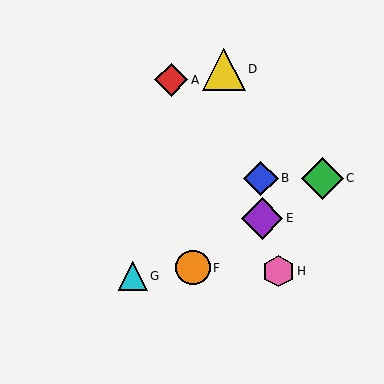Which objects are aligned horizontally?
Objects B, C are aligned horizontally.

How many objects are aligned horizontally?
2 objects (B, C) are aligned horizontally.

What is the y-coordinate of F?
Object F is at y≈268.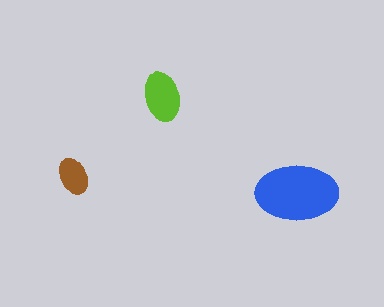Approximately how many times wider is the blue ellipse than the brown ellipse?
About 2 times wider.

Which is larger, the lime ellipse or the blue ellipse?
The blue one.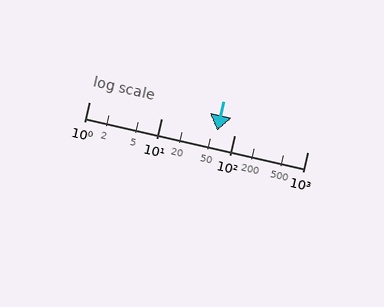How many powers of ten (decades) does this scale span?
The scale spans 3 decades, from 1 to 1000.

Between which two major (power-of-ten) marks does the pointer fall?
The pointer is between 10 and 100.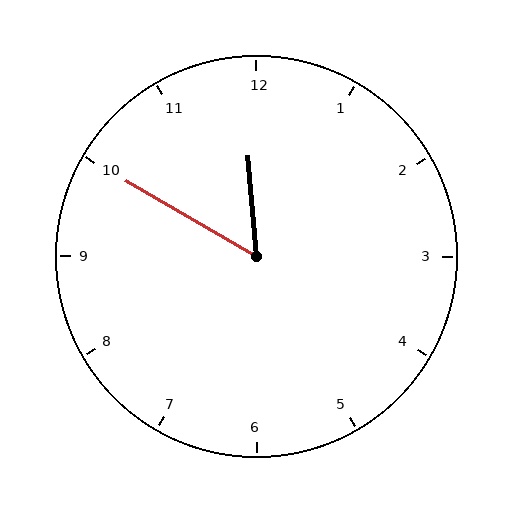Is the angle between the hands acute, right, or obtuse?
It is acute.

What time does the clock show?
11:50.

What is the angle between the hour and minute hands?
Approximately 55 degrees.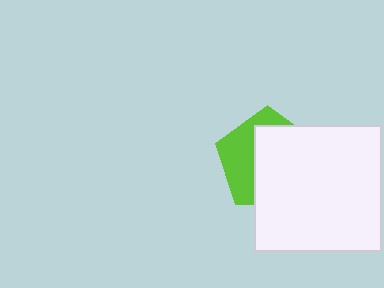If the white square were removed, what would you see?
You would see the complete lime pentagon.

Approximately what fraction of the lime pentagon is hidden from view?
Roughly 62% of the lime pentagon is hidden behind the white square.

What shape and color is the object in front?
The object in front is a white square.